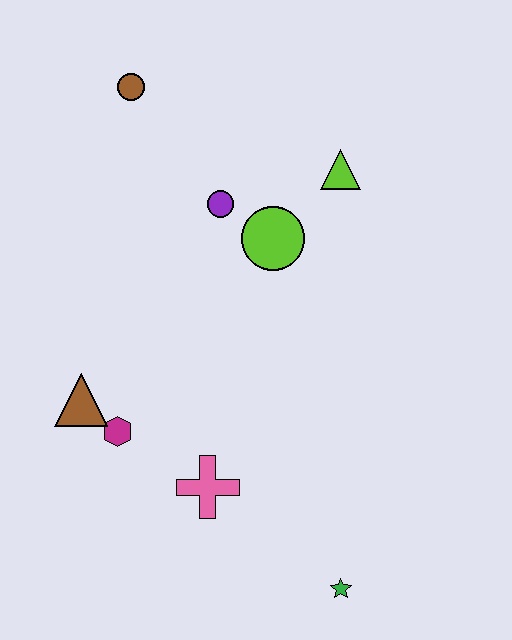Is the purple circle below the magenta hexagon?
No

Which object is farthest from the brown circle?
The green star is farthest from the brown circle.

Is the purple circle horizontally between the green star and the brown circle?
Yes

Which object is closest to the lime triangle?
The lime circle is closest to the lime triangle.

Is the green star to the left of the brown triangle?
No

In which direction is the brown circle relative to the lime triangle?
The brown circle is to the left of the lime triangle.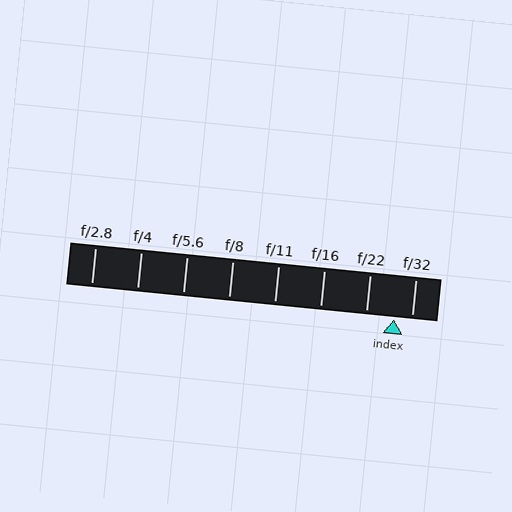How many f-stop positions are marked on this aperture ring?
There are 8 f-stop positions marked.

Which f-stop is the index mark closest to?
The index mark is closest to f/32.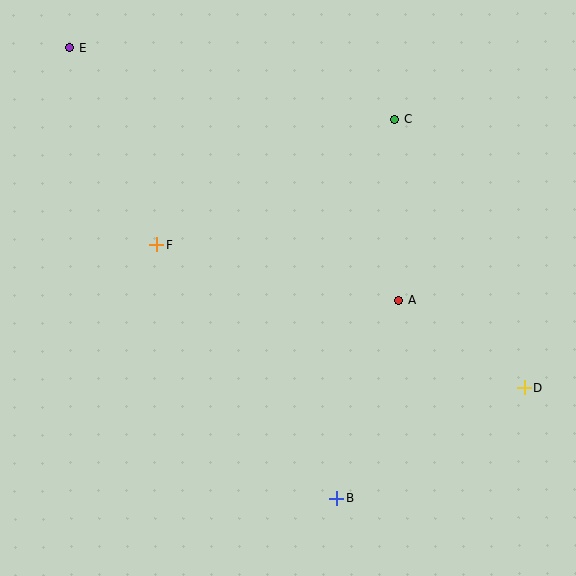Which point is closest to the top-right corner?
Point C is closest to the top-right corner.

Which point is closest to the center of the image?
Point A at (399, 300) is closest to the center.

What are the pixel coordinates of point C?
Point C is at (394, 119).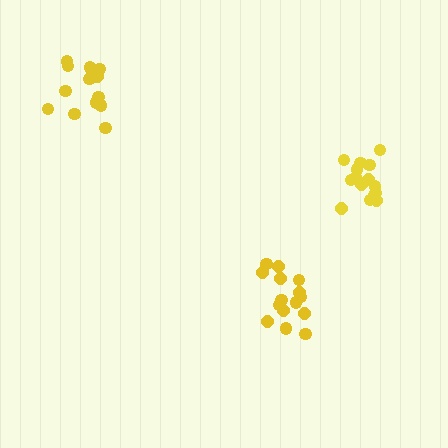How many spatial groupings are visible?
There are 3 spatial groupings.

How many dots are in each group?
Group 1: 15 dots, Group 2: 14 dots, Group 3: 15 dots (44 total).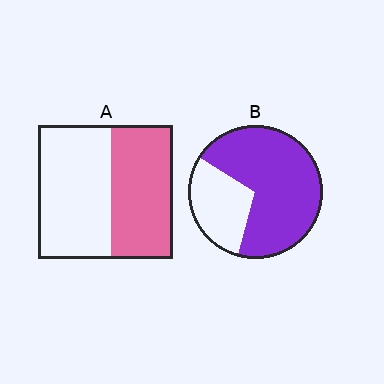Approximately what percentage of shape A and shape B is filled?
A is approximately 45% and B is approximately 70%.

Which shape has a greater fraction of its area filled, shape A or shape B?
Shape B.